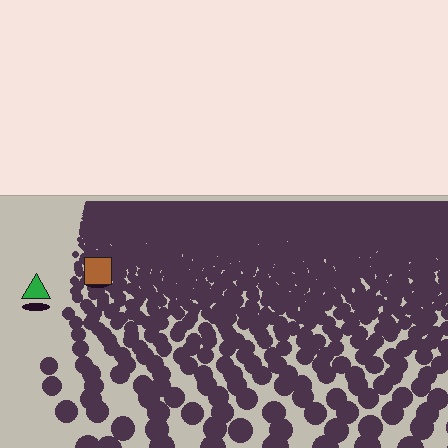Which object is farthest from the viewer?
The brown square is farthest from the viewer. It appears smaller and the ground texture around it is denser.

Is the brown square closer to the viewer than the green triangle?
No. The green triangle is closer — you can tell from the texture gradient: the ground texture is coarser near it.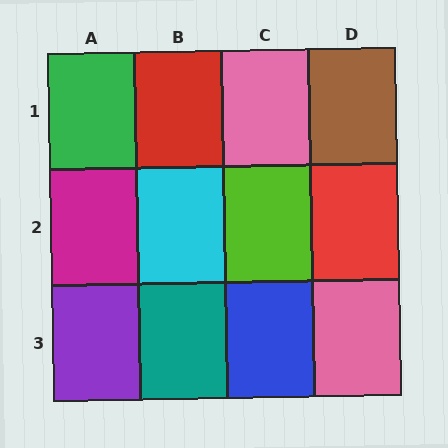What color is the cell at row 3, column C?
Blue.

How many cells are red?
2 cells are red.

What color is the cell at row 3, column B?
Teal.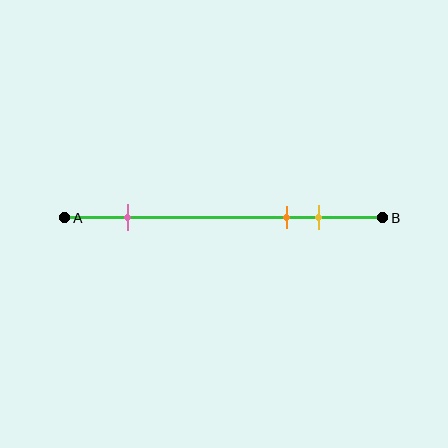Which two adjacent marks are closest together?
The orange and yellow marks are the closest adjacent pair.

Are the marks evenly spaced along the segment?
No, the marks are not evenly spaced.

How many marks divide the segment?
There are 3 marks dividing the segment.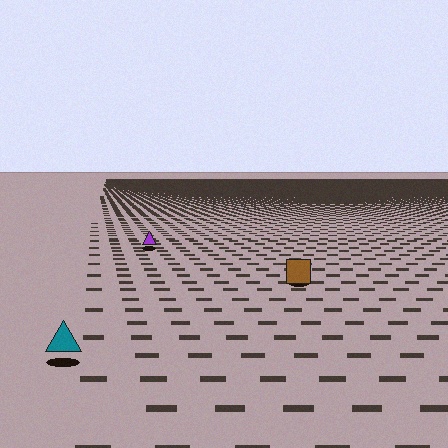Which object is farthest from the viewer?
The purple triangle is farthest from the viewer. It appears smaller and the ground texture around it is denser.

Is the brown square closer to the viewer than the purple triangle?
Yes. The brown square is closer — you can tell from the texture gradient: the ground texture is coarser near it.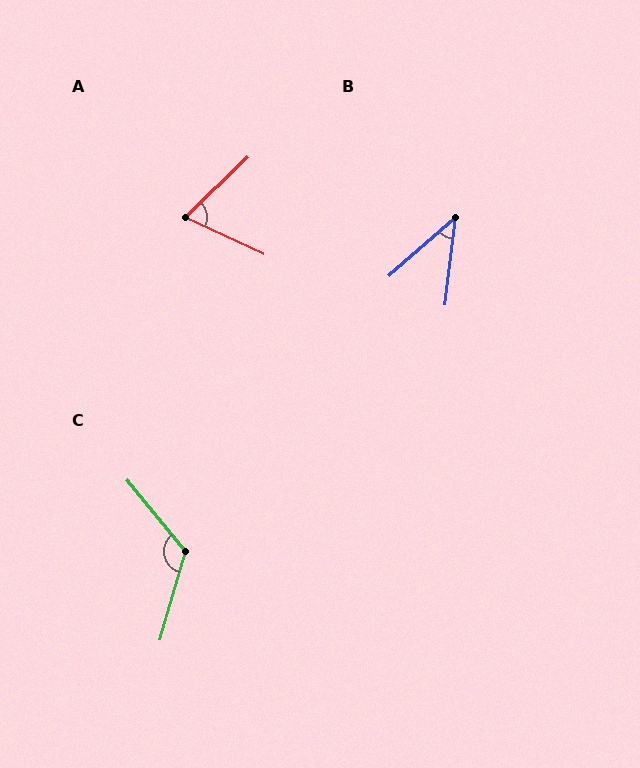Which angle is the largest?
C, at approximately 125 degrees.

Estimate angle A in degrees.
Approximately 69 degrees.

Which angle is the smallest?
B, at approximately 42 degrees.